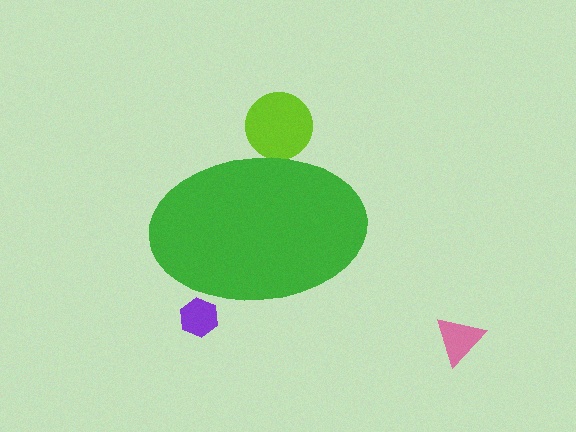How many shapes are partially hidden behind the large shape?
2 shapes are partially hidden.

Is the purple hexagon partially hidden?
Yes, the purple hexagon is partially hidden behind the green ellipse.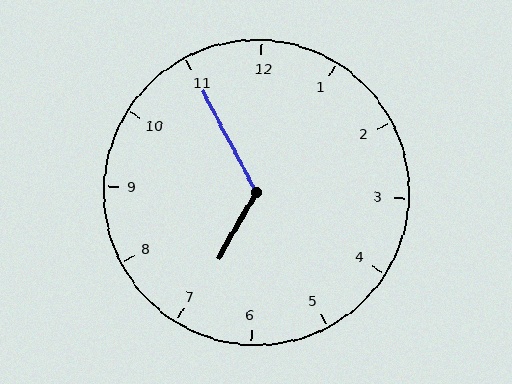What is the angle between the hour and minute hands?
Approximately 122 degrees.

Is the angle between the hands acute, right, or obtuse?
It is obtuse.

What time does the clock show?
6:55.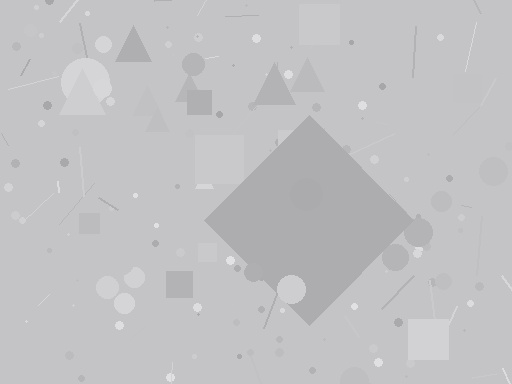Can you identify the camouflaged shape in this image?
The camouflaged shape is a diamond.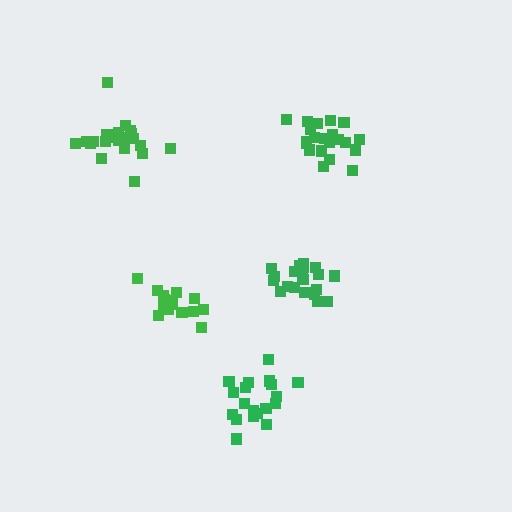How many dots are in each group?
Group 1: 21 dots, Group 2: 21 dots, Group 3: 19 dots, Group 4: 20 dots, Group 5: 16 dots (97 total).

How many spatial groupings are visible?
There are 5 spatial groupings.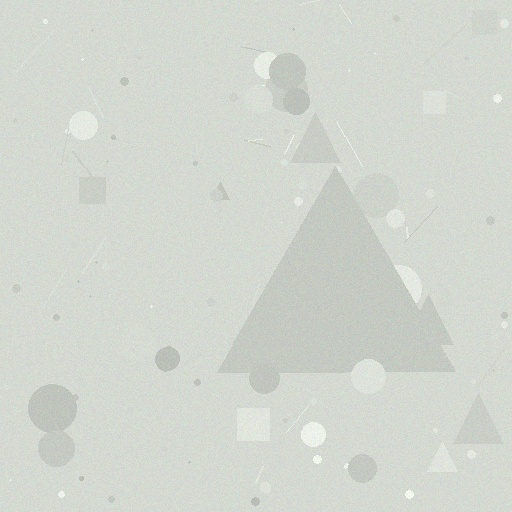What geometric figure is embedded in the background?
A triangle is embedded in the background.